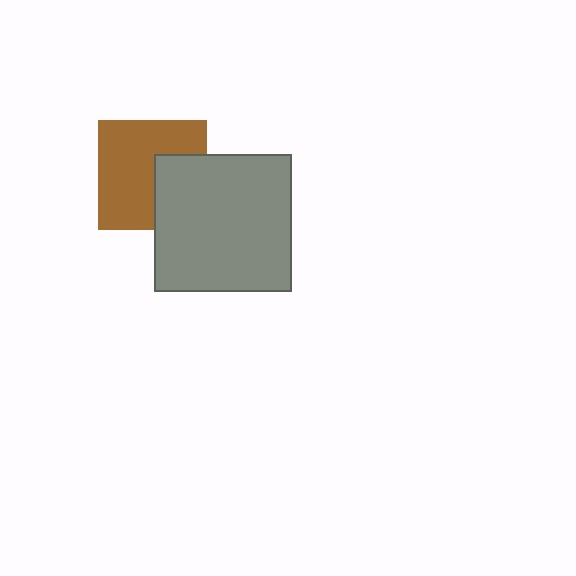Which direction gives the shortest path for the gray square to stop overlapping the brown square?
Moving right gives the shortest separation.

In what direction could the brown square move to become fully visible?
The brown square could move left. That would shift it out from behind the gray square entirely.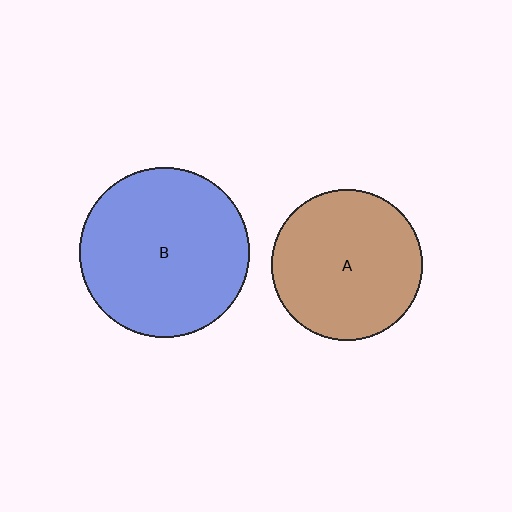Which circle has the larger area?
Circle B (blue).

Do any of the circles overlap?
No, none of the circles overlap.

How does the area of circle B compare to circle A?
Approximately 1.3 times.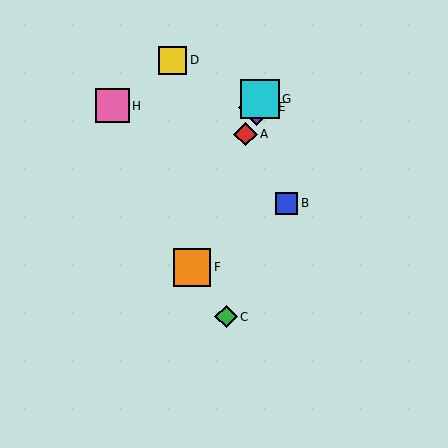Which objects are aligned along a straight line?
Objects A, E, F, G are aligned along a straight line.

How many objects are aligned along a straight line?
4 objects (A, E, F, G) are aligned along a straight line.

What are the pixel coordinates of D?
Object D is at (173, 60).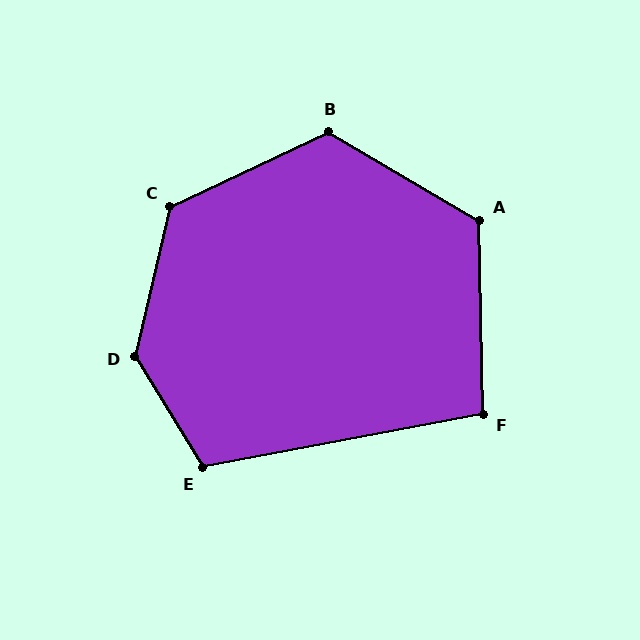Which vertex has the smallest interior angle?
F, at approximately 100 degrees.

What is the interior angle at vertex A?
Approximately 121 degrees (obtuse).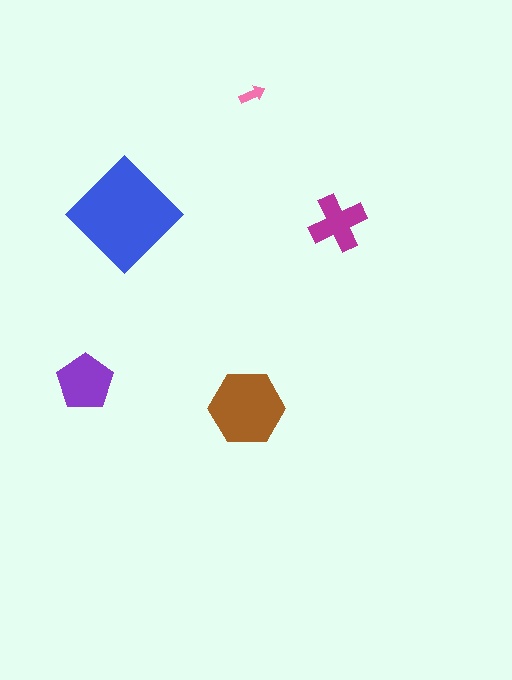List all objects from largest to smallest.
The blue diamond, the brown hexagon, the purple pentagon, the magenta cross, the pink arrow.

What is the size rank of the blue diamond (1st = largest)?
1st.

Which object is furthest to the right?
The magenta cross is rightmost.